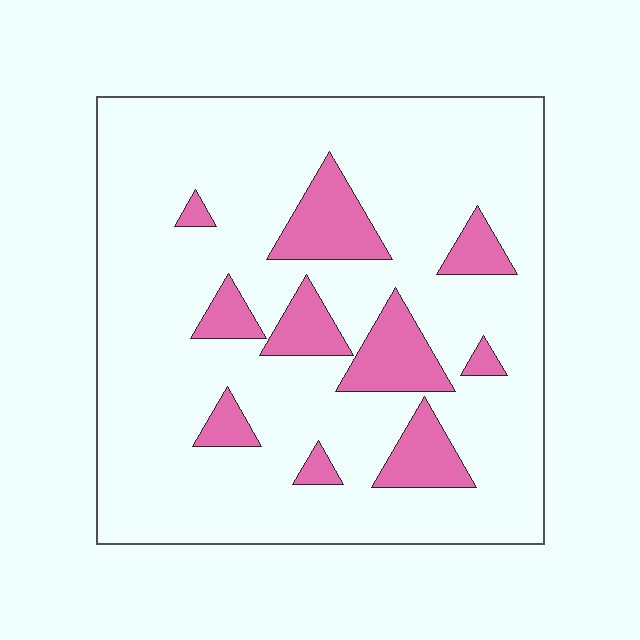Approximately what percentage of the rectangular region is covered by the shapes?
Approximately 15%.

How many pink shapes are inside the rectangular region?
10.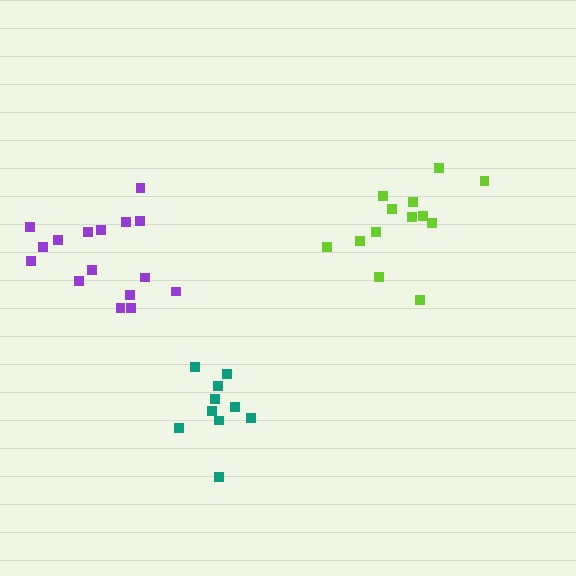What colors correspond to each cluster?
The clusters are colored: teal, purple, lime.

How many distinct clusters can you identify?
There are 3 distinct clusters.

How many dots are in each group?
Group 1: 10 dots, Group 2: 16 dots, Group 3: 13 dots (39 total).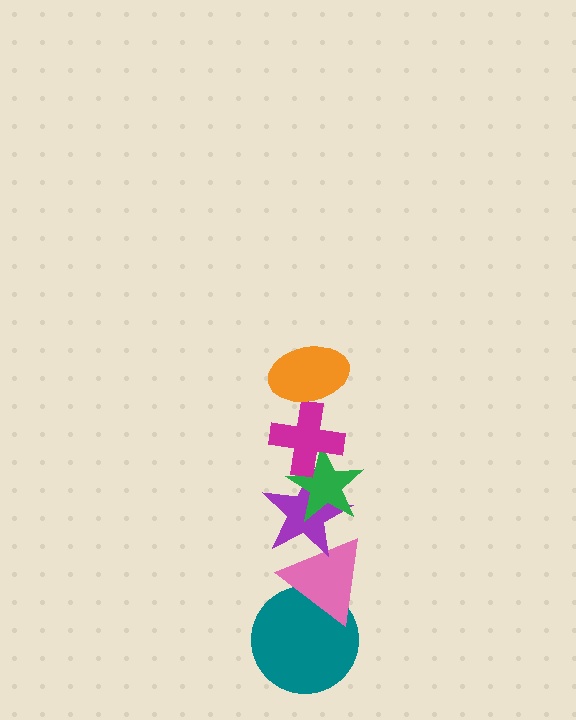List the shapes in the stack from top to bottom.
From top to bottom: the orange ellipse, the magenta cross, the green star, the purple star, the pink triangle, the teal circle.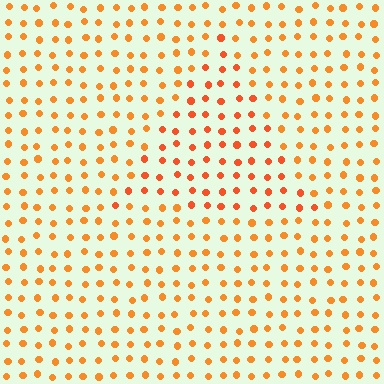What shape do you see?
I see a triangle.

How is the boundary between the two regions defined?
The boundary is defined purely by a slight shift in hue (about 17 degrees). Spacing, size, and orientation are identical on both sides.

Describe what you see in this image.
The image is filled with small orange elements in a uniform arrangement. A triangle-shaped region is visible where the elements are tinted to a slightly different hue, forming a subtle color boundary.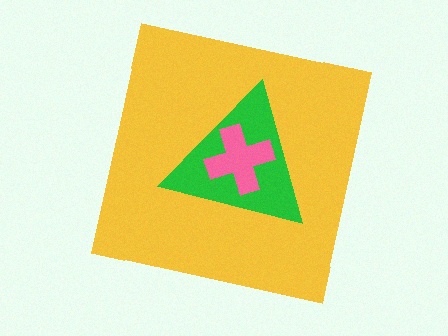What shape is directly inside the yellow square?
The green triangle.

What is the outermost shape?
The yellow square.